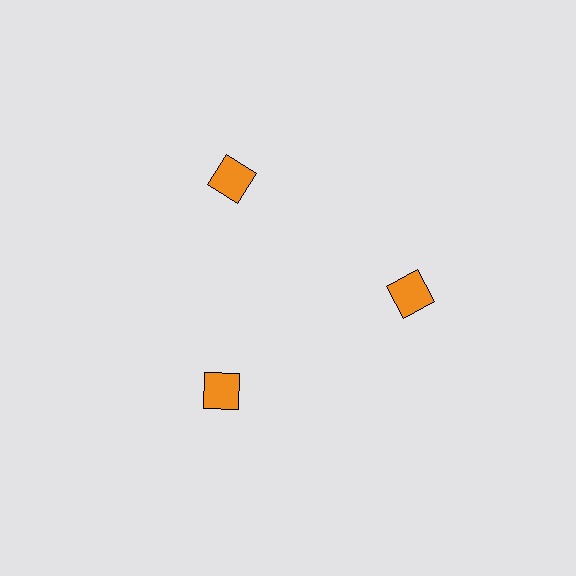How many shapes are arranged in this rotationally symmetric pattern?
There are 3 shapes, arranged in 3 groups of 1.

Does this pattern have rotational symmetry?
Yes, this pattern has 3-fold rotational symmetry. It looks the same after rotating 120 degrees around the center.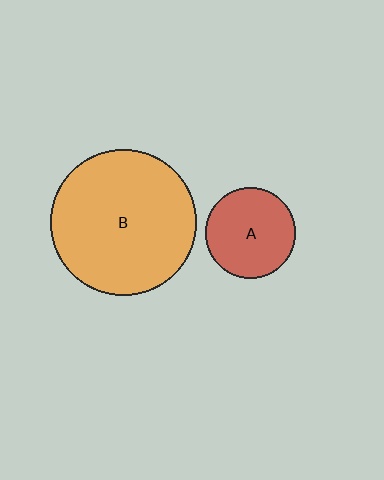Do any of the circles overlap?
No, none of the circles overlap.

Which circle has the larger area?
Circle B (orange).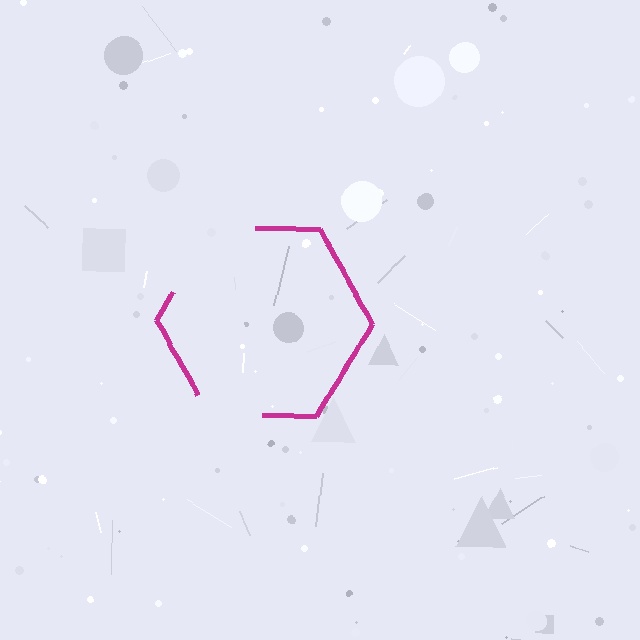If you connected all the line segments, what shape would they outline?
They would outline a hexagon.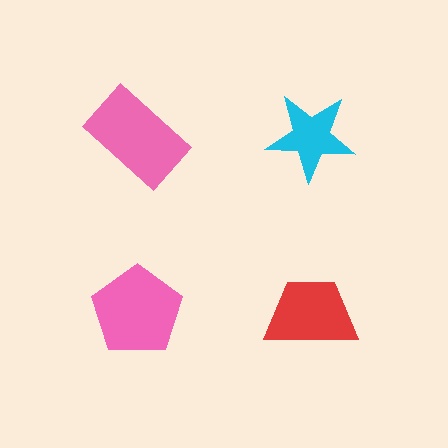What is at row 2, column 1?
A pink pentagon.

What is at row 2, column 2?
A red trapezoid.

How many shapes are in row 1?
2 shapes.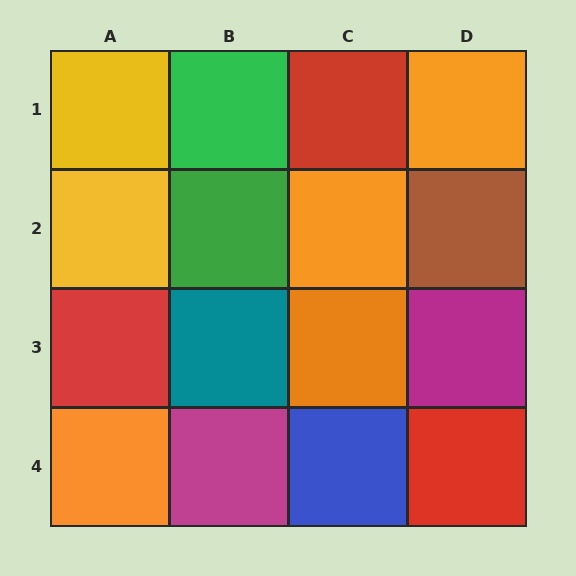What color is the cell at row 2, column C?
Orange.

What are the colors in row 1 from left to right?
Yellow, green, red, orange.